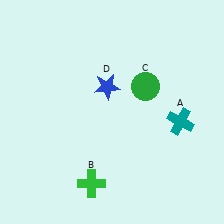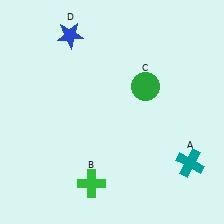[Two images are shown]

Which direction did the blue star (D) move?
The blue star (D) moved up.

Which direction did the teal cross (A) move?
The teal cross (A) moved down.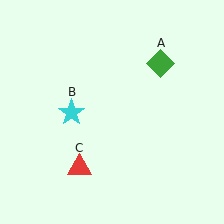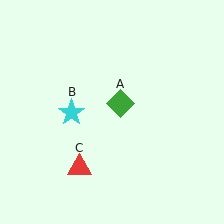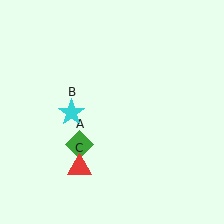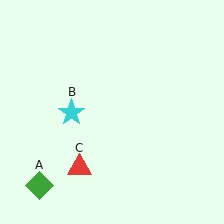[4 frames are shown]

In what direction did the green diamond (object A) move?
The green diamond (object A) moved down and to the left.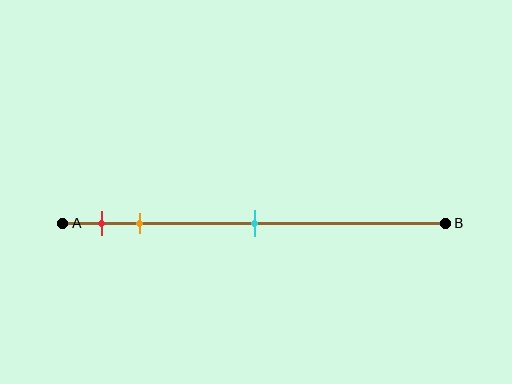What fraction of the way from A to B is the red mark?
The red mark is approximately 10% (0.1) of the way from A to B.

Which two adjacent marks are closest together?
The red and orange marks are the closest adjacent pair.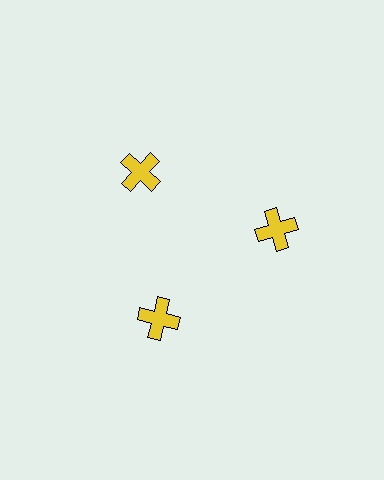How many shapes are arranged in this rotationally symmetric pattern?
There are 3 shapes, arranged in 3 groups of 1.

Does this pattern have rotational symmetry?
Yes, this pattern has 3-fold rotational symmetry. It looks the same after rotating 120 degrees around the center.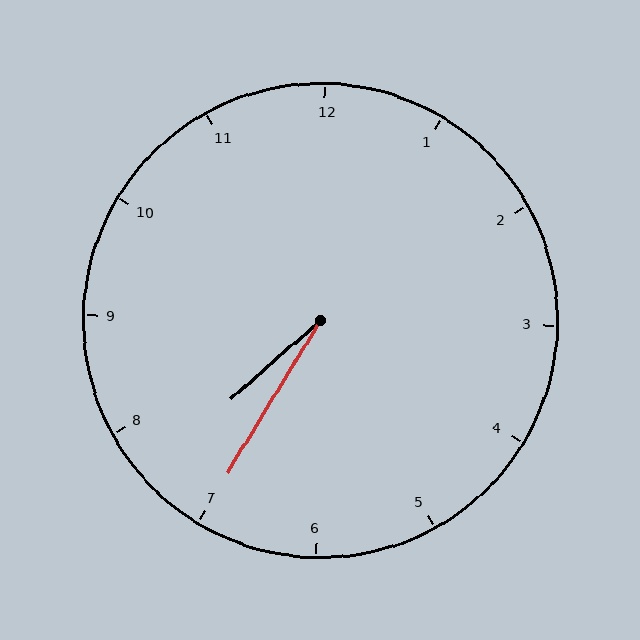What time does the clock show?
7:35.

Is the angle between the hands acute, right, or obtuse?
It is acute.